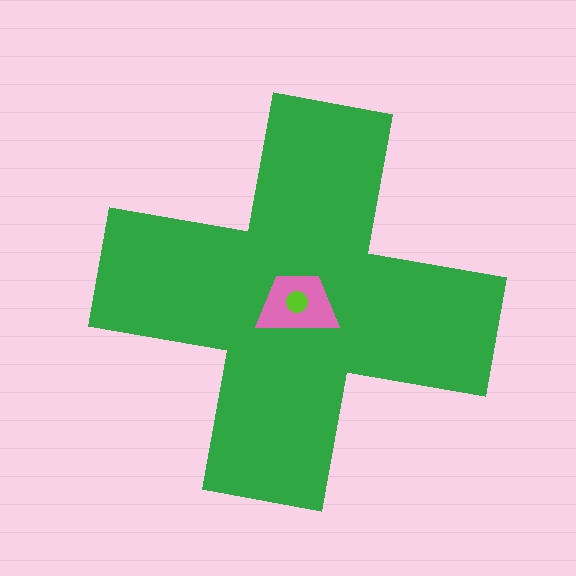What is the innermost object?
The lime circle.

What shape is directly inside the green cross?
The pink trapezoid.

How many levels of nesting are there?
3.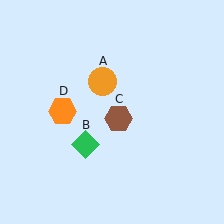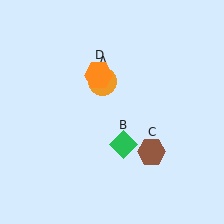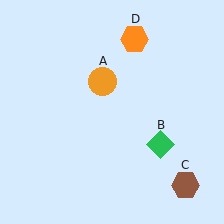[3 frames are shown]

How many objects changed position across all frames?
3 objects changed position: green diamond (object B), brown hexagon (object C), orange hexagon (object D).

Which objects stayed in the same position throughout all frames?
Orange circle (object A) remained stationary.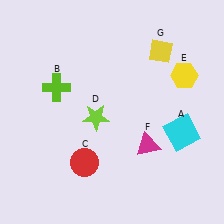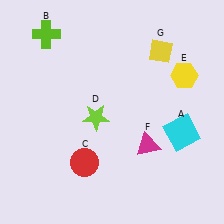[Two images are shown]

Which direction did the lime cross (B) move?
The lime cross (B) moved up.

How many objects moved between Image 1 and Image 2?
1 object moved between the two images.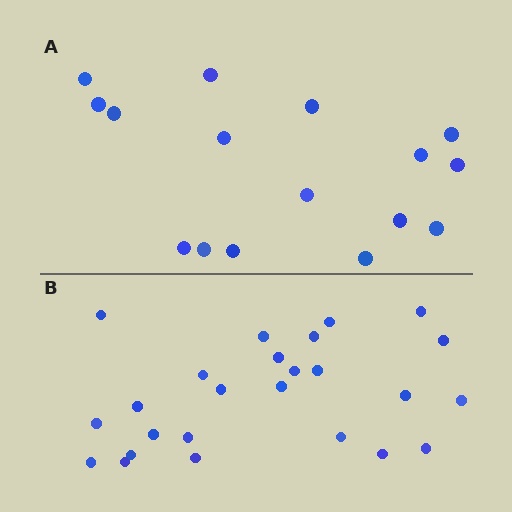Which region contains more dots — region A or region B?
Region B (the bottom region) has more dots.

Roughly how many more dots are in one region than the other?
Region B has roughly 8 or so more dots than region A.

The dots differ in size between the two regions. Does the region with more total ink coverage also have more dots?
No. Region A has more total ink coverage because its dots are larger, but region B actually contains more individual dots. Total area can be misleading — the number of items is what matters here.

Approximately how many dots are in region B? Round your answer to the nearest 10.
About 20 dots. (The exact count is 25, which rounds to 20.)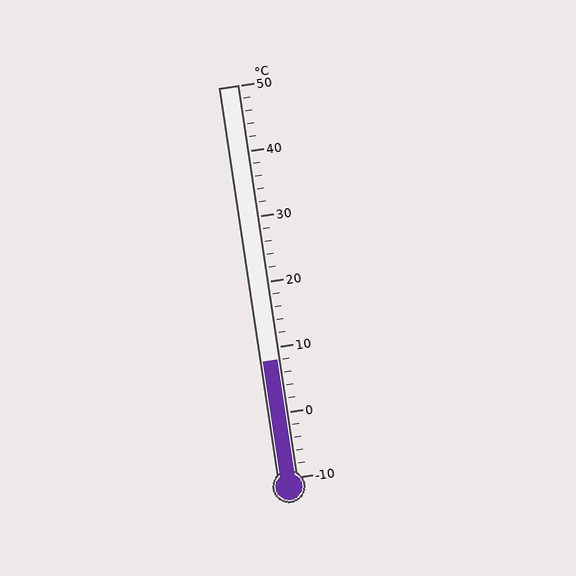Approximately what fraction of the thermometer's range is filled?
The thermometer is filled to approximately 30% of its range.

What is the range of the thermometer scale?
The thermometer scale ranges from -10°C to 50°C.